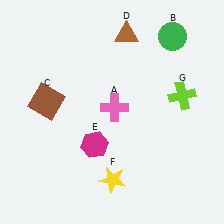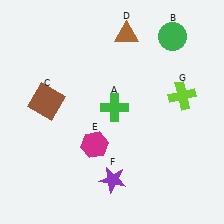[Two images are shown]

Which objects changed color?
A changed from pink to green. F changed from yellow to purple.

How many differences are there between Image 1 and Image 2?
There are 2 differences between the two images.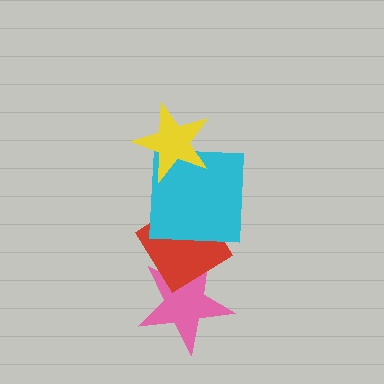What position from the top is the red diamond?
The red diamond is 3rd from the top.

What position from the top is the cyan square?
The cyan square is 2nd from the top.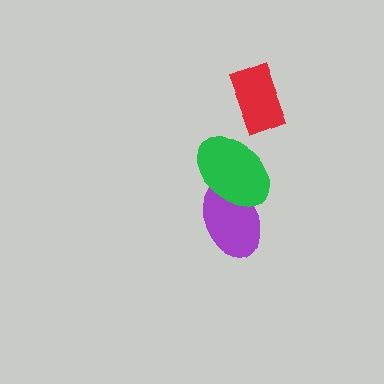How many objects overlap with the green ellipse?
1 object overlaps with the green ellipse.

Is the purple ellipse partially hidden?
Yes, it is partially covered by another shape.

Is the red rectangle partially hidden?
No, no other shape covers it.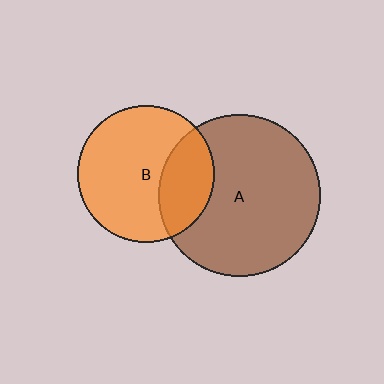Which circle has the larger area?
Circle A (brown).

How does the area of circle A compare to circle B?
Approximately 1.4 times.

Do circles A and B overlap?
Yes.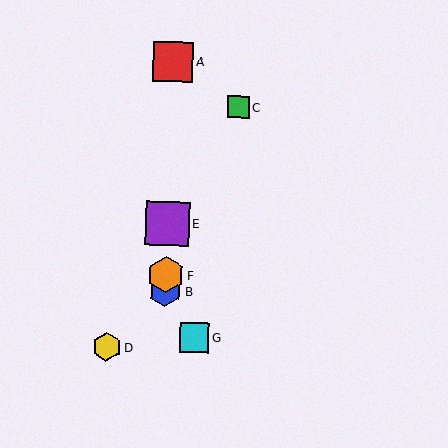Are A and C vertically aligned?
No, A is at x≈173 and C is at x≈238.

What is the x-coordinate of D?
Object D is at x≈107.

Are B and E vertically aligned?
Yes, both are at x≈165.